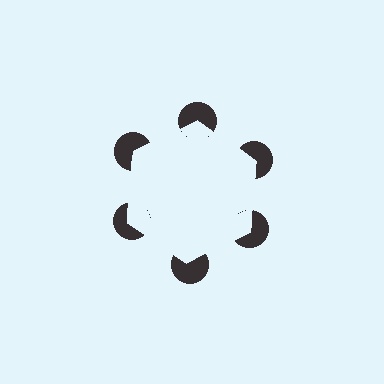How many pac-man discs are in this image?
There are 6 — one at each vertex of the illusory hexagon.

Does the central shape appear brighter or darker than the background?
It typically appears slightly brighter than the background, even though no actual brightness change is drawn.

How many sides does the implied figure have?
6 sides.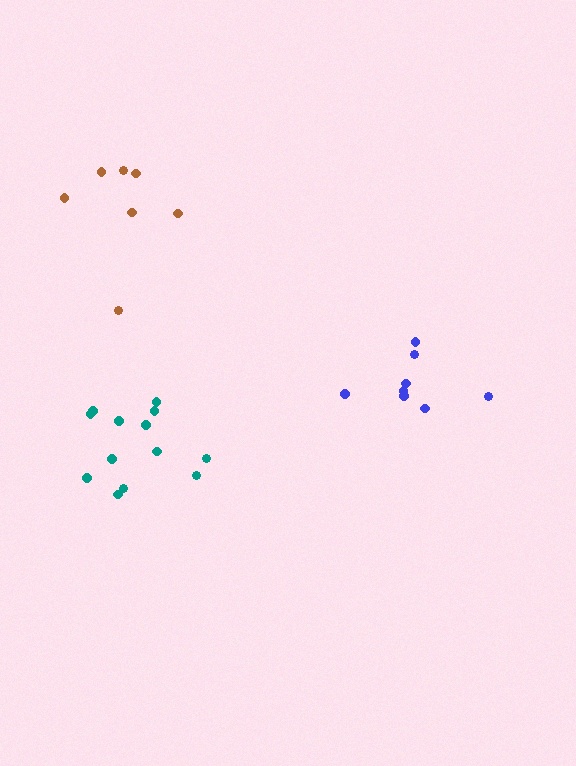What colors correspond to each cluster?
The clusters are colored: brown, blue, teal.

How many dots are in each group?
Group 1: 7 dots, Group 2: 8 dots, Group 3: 13 dots (28 total).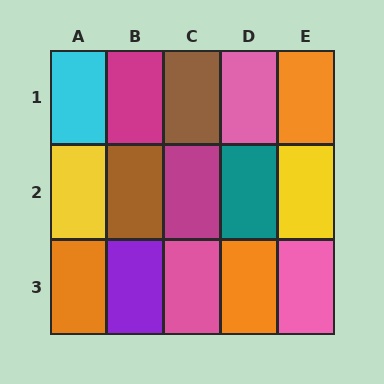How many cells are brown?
2 cells are brown.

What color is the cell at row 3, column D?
Orange.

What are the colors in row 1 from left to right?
Cyan, magenta, brown, pink, orange.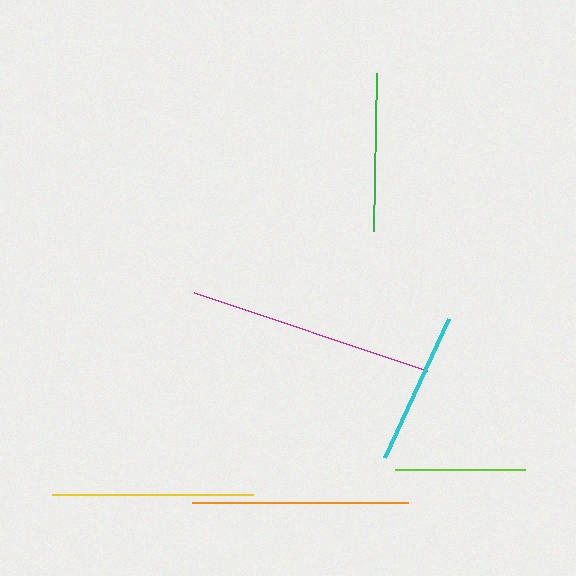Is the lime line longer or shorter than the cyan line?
The cyan line is longer than the lime line.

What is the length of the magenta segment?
The magenta segment is approximately 245 pixels long.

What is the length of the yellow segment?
The yellow segment is approximately 202 pixels long.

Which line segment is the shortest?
The lime line is the shortest at approximately 131 pixels.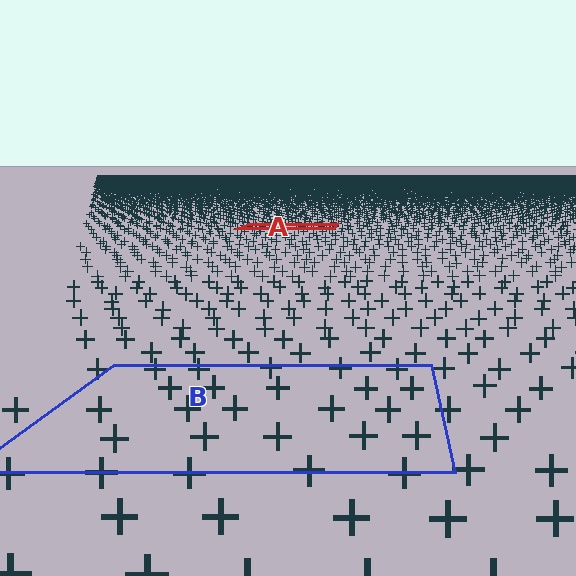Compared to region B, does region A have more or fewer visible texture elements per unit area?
Region A has more texture elements per unit area — they are packed more densely because it is farther away.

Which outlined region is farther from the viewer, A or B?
Region A is farther from the viewer — the texture elements inside it appear smaller and more densely packed.